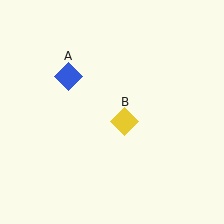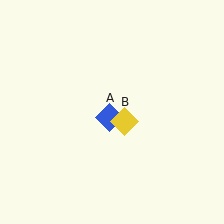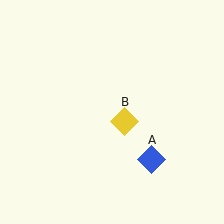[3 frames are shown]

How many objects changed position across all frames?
1 object changed position: blue diamond (object A).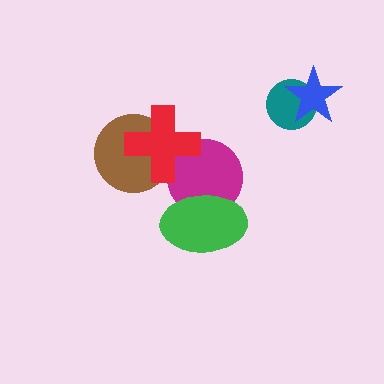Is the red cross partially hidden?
No, no other shape covers it.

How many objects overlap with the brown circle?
1 object overlaps with the brown circle.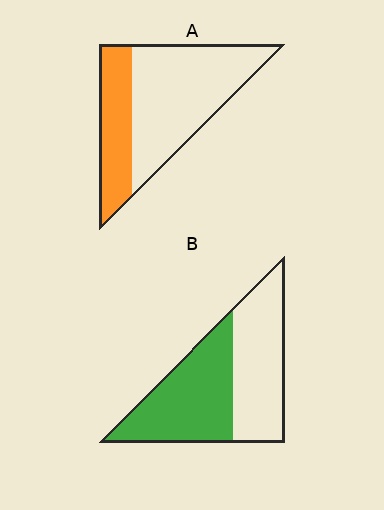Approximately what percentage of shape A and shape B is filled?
A is approximately 30% and B is approximately 50%.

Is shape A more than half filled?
No.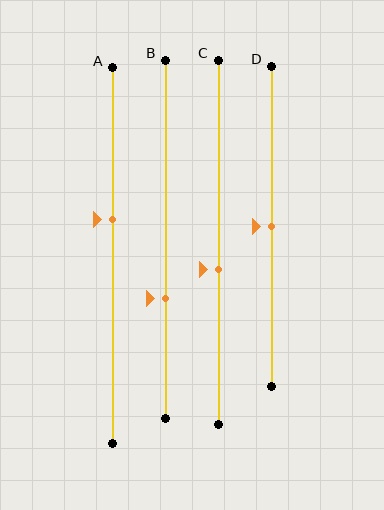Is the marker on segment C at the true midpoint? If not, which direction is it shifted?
No, the marker on segment C is shifted downward by about 8% of the segment length.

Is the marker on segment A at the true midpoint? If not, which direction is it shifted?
No, the marker on segment A is shifted upward by about 10% of the segment length.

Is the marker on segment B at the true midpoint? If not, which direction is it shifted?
No, the marker on segment B is shifted downward by about 17% of the segment length.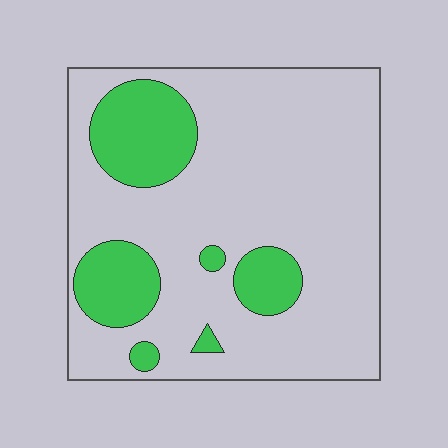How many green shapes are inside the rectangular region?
6.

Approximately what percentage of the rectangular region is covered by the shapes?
Approximately 20%.